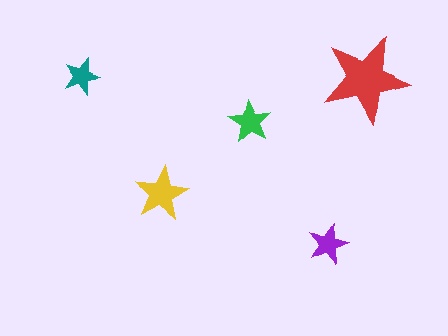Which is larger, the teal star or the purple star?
The purple one.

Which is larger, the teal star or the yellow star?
The yellow one.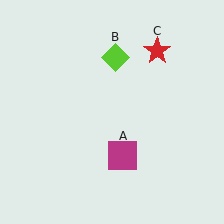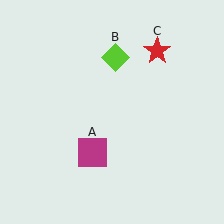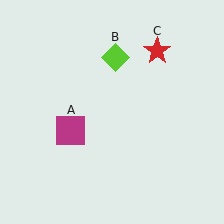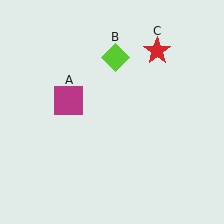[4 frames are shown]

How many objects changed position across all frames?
1 object changed position: magenta square (object A).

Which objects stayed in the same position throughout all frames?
Lime diamond (object B) and red star (object C) remained stationary.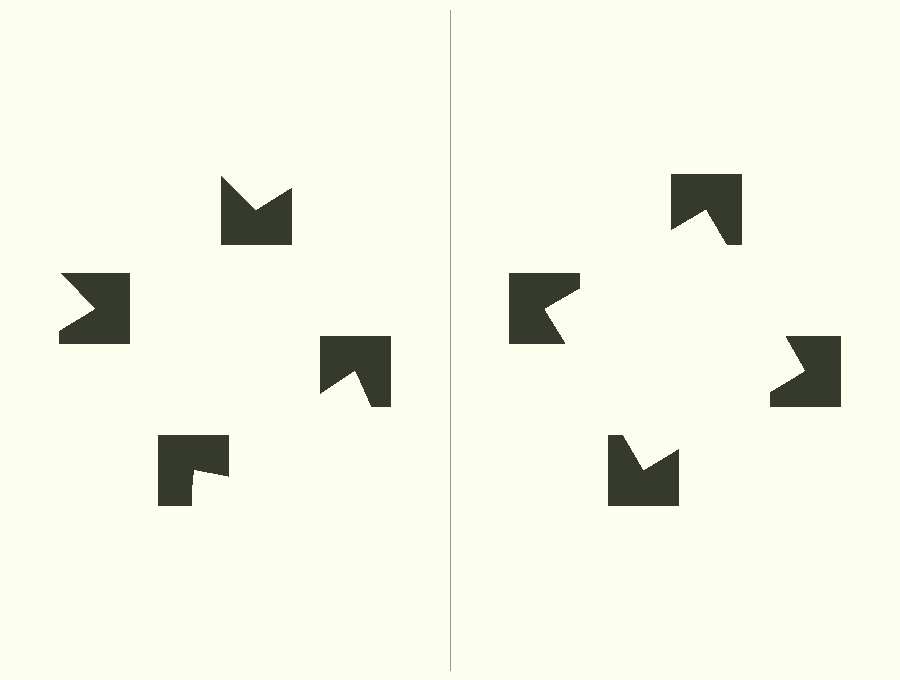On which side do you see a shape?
An illusory square appears on the right side. On the left side the wedge cuts are rotated, so no coherent shape forms.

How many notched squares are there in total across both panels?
8 — 4 on each side.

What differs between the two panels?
The notched squares are positioned identically on both sides; only the wedge orientations differ. On the right they align to a square; on the left they are misaligned.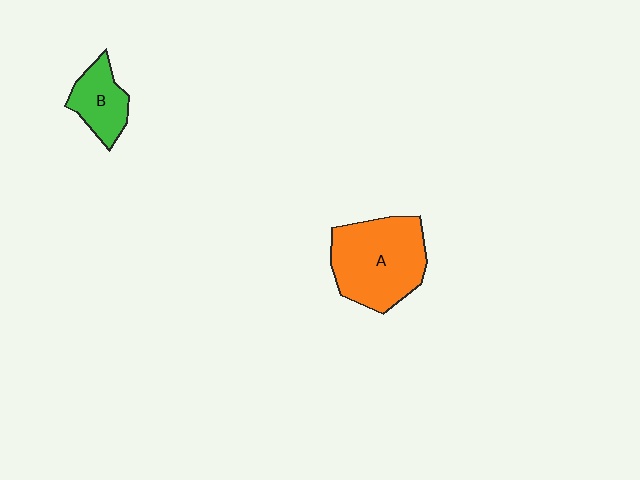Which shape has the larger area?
Shape A (orange).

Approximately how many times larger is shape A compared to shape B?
Approximately 2.2 times.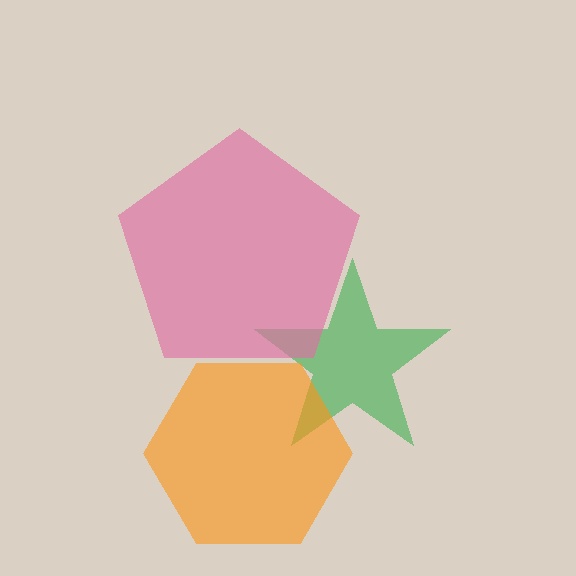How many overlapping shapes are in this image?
There are 3 overlapping shapes in the image.